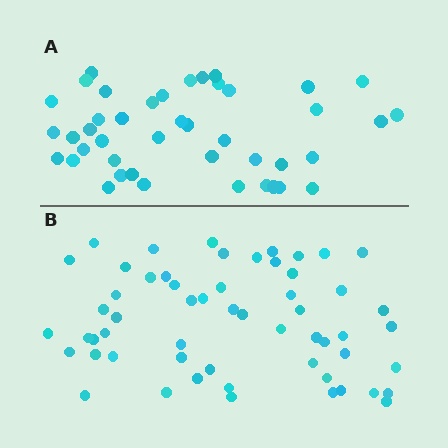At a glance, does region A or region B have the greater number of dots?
Region B (the bottom region) has more dots.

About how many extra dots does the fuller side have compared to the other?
Region B has approximately 15 more dots than region A.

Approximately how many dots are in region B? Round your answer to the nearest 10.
About 60 dots. (The exact count is 57, which rounds to 60.)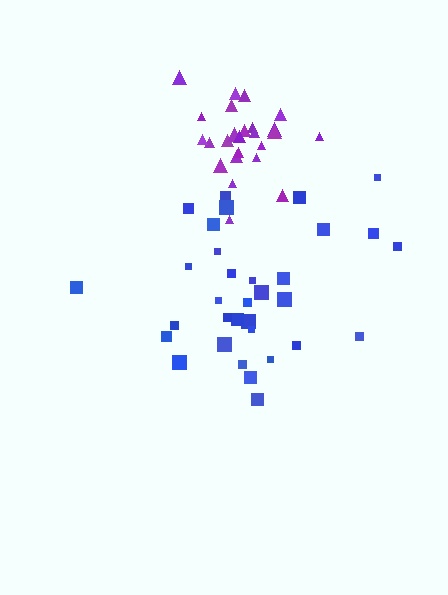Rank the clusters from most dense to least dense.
purple, blue.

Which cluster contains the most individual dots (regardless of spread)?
Blue (33).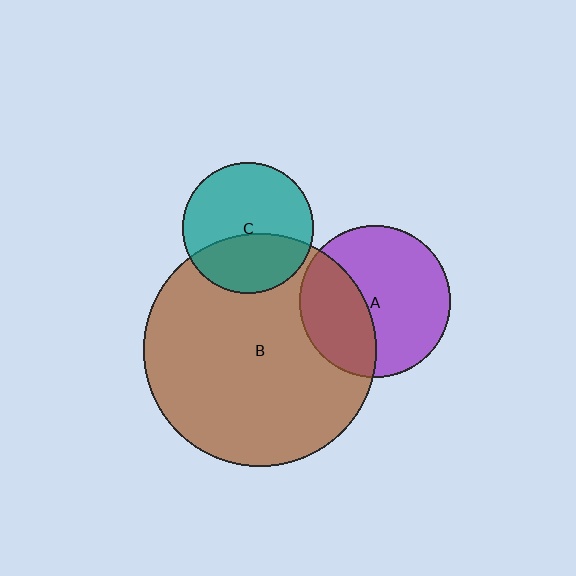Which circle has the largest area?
Circle B (brown).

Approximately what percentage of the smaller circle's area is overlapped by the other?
Approximately 35%.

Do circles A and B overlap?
Yes.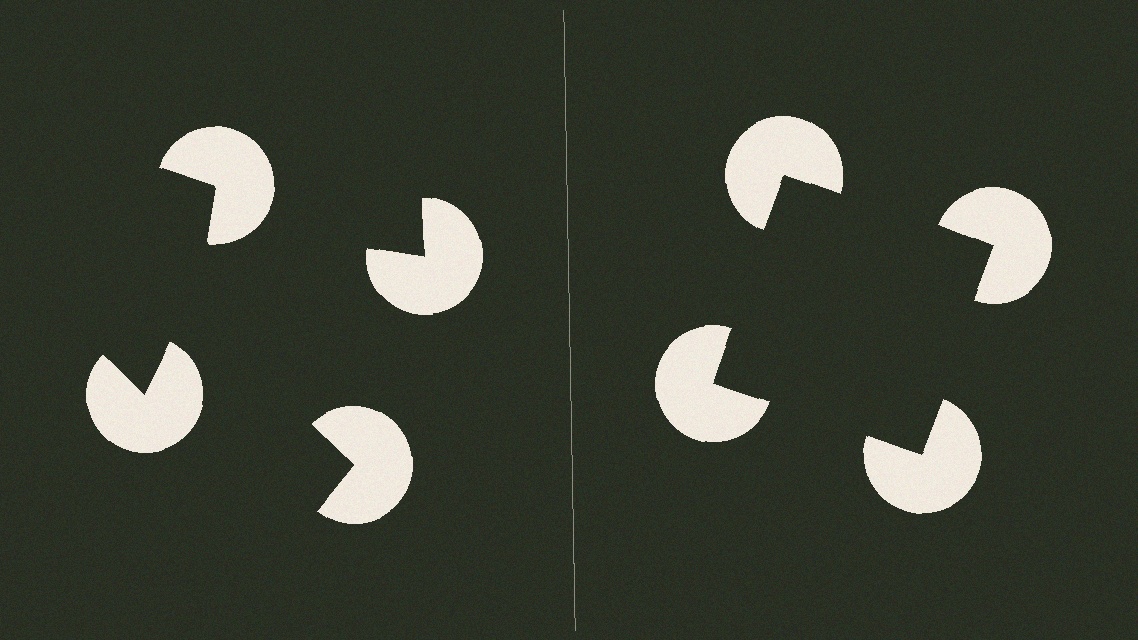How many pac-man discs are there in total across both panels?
8 — 4 on each side.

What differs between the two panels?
The pac-man discs are positioned identically on both sides; only the wedge orientations differ. On the right they align to a square; on the left they are misaligned.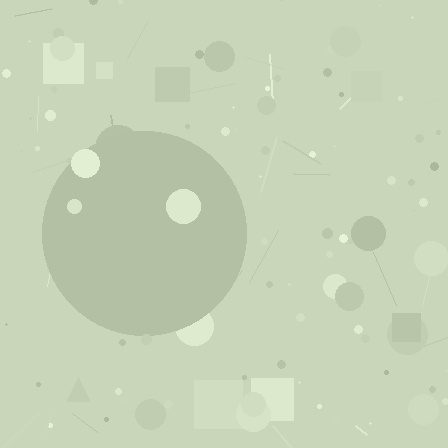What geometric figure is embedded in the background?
A circle is embedded in the background.